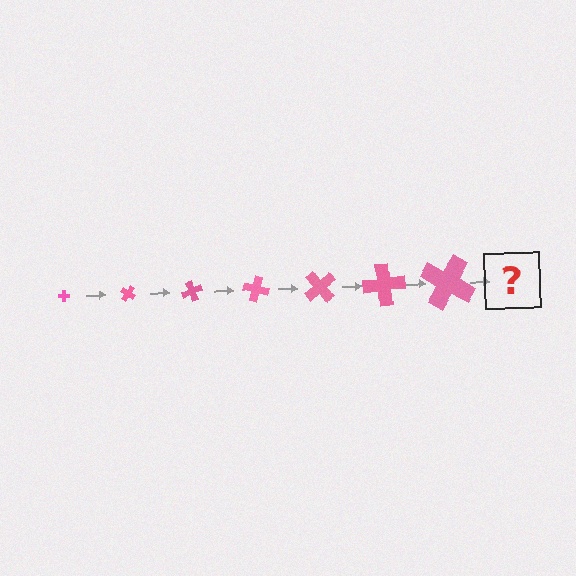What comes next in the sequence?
The next element should be a cross, larger than the previous one and rotated 245 degrees from the start.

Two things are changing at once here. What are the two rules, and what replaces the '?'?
The two rules are that the cross grows larger each step and it rotates 35 degrees each step. The '?' should be a cross, larger than the previous one and rotated 245 degrees from the start.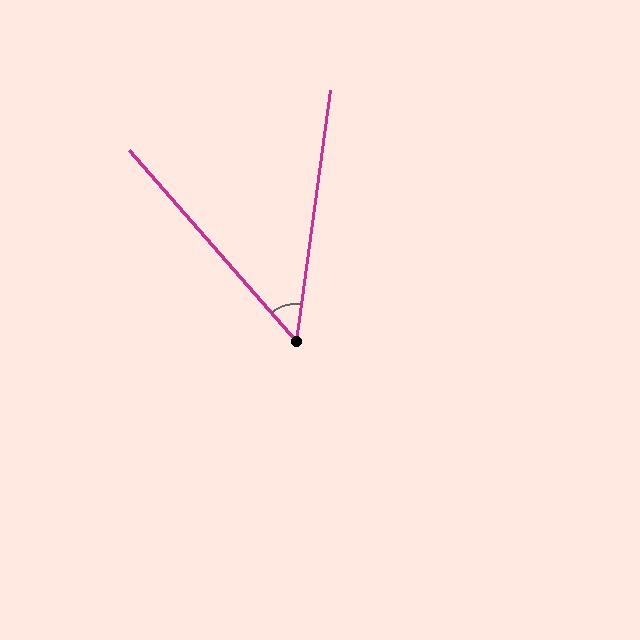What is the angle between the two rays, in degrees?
Approximately 49 degrees.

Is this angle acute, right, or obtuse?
It is acute.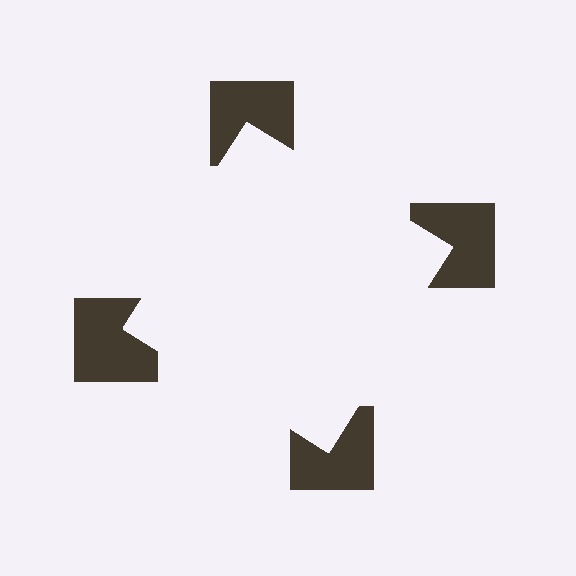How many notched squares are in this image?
There are 4 — one at each vertex of the illusory square.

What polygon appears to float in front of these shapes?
An illusory square — its edges are inferred from the aligned wedge cuts in the notched squares, not physically drawn.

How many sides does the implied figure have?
4 sides.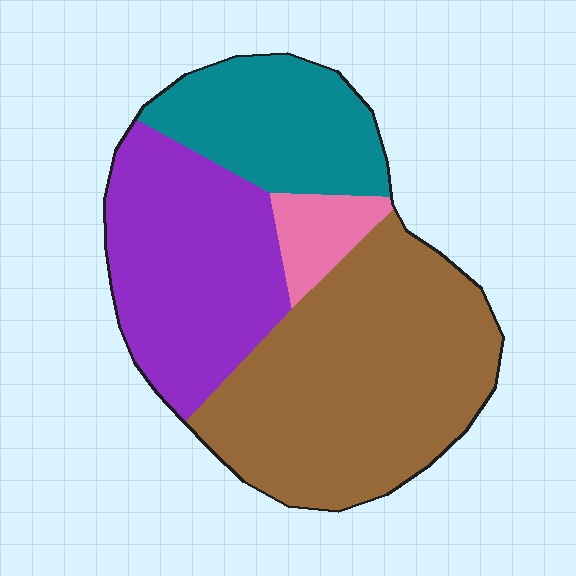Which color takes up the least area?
Pink, at roughly 5%.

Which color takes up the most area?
Brown, at roughly 45%.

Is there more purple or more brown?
Brown.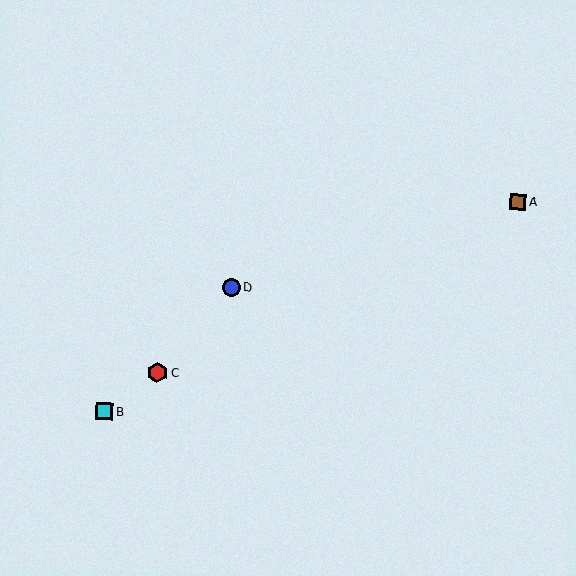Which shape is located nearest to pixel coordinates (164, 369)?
The red hexagon (labeled C) at (157, 373) is nearest to that location.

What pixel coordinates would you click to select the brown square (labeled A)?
Click at (518, 202) to select the brown square A.